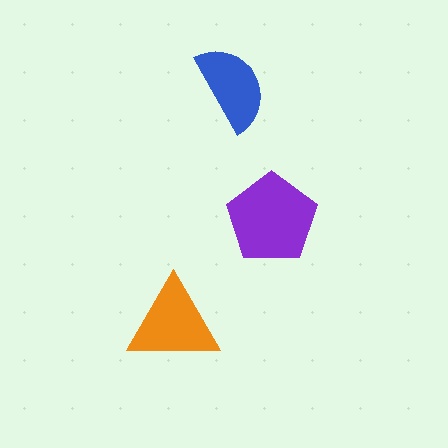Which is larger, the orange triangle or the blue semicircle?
The orange triangle.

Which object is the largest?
The purple pentagon.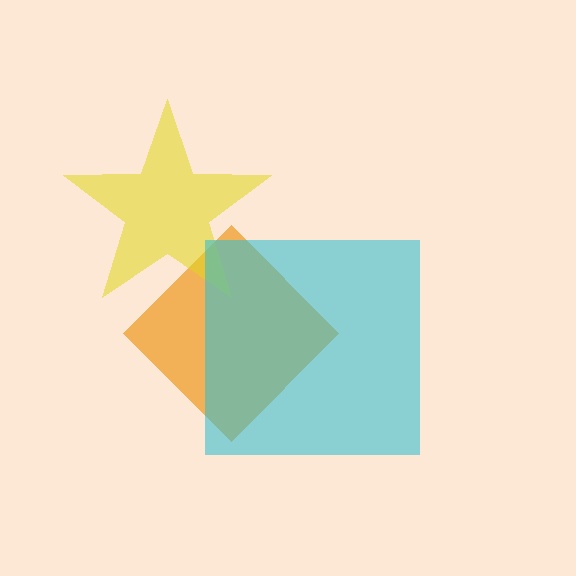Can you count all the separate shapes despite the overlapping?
Yes, there are 3 separate shapes.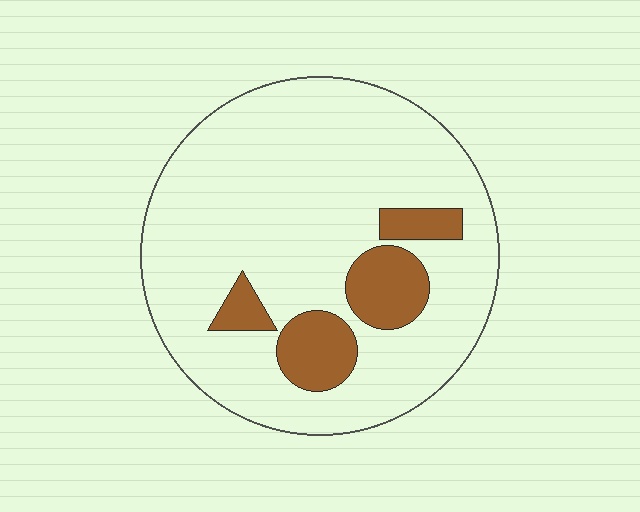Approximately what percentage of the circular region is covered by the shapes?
Approximately 15%.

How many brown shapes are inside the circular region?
4.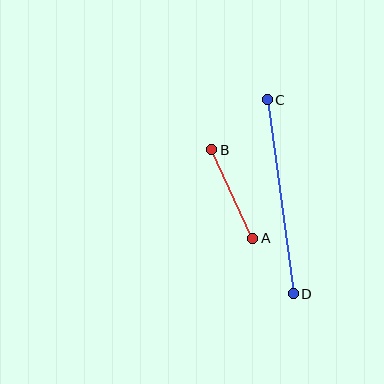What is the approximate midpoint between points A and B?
The midpoint is at approximately (232, 194) pixels.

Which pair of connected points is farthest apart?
Points C and D are farthest apart.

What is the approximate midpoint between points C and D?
The midpoint is at approximately (280, 197) pixels.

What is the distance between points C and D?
The distance is approximately 196 pixels.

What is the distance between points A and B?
The distance is approximately 98 pixels.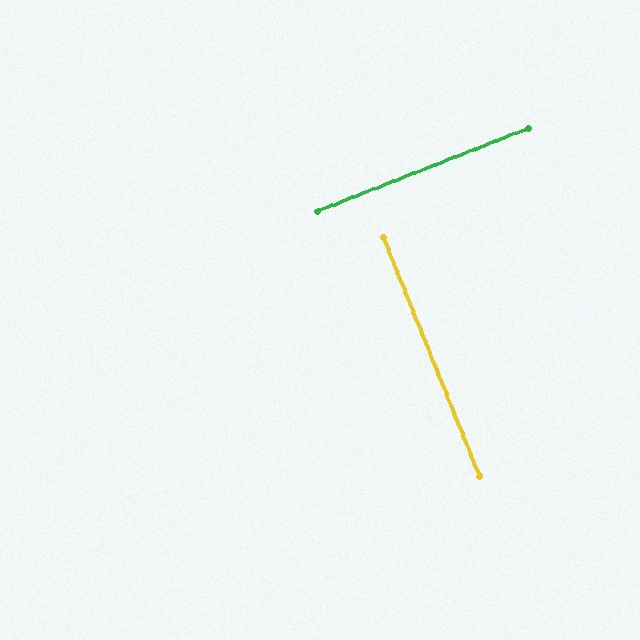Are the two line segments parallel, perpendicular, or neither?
Perpendicular — they meet at approximately 90°.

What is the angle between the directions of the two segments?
Approximately 90 degrees.